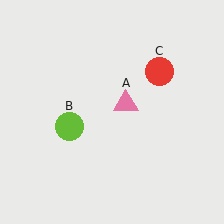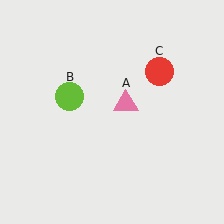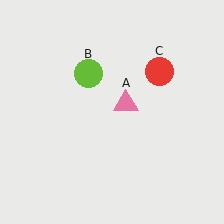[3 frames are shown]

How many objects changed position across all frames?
1 object changed position: lime circle (object B).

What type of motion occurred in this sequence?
The lime circle (object B) rotated clockwise around the center of the scene.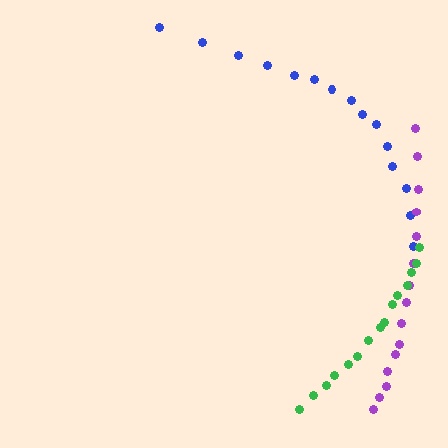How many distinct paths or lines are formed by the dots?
There are 3 distinct paths.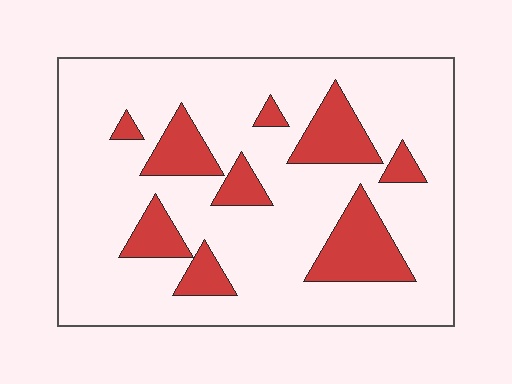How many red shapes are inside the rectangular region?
9.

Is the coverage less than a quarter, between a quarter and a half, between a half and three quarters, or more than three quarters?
Less than a quarter.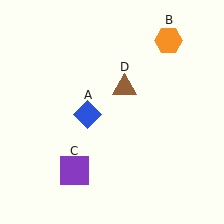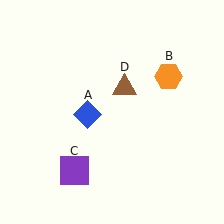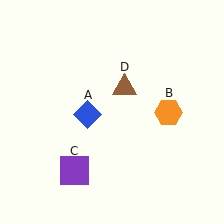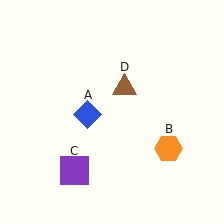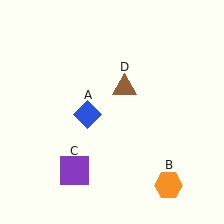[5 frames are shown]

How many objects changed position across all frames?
1 object changed position: orange hexagon (object B).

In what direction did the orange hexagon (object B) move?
The orange hexagon (object B) moved down.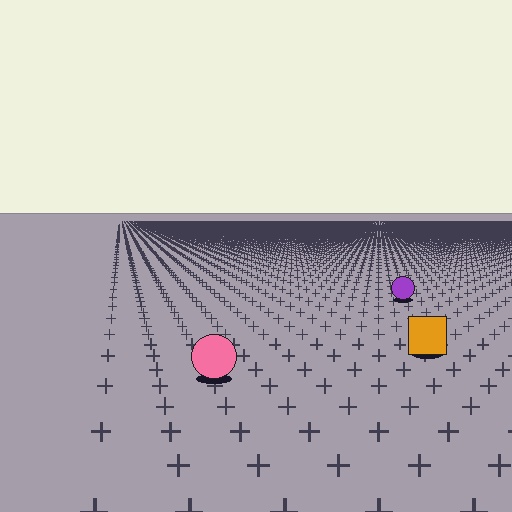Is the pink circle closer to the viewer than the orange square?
Yes. The pink circle is closer — you can tell from the texture gradient: the ground texture is coarser near it.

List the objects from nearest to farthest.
From nearest to farthest: the pink circle, the orange square, the purple circle.